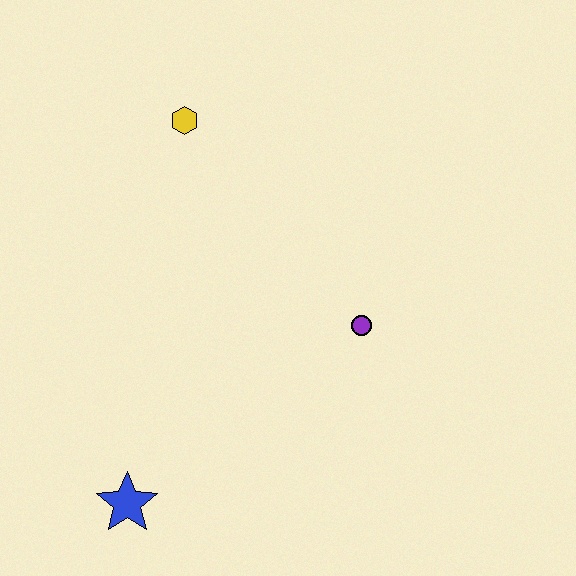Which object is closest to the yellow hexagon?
The purple circle is closest to the yellow hexagon.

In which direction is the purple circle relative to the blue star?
The purple circle is to the right of the blue star.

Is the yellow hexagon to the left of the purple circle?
Yes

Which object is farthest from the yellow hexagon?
The blue star is farthest from the yellow hexagon.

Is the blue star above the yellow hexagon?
No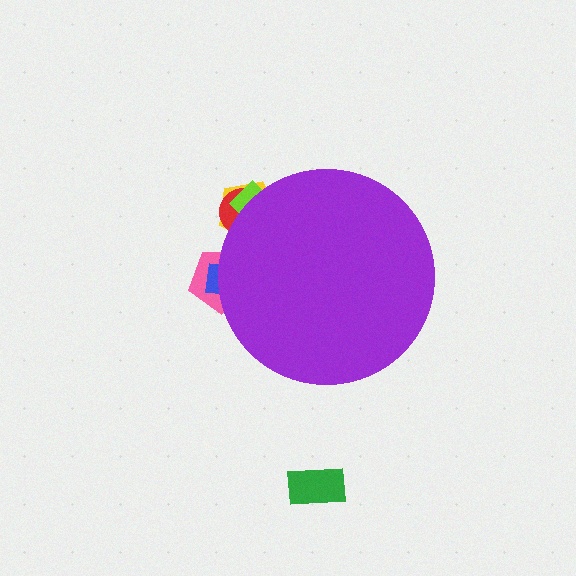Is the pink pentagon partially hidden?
Yes, the pink pentagon is partially hidden behind the purple circle.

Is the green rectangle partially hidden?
No, the green rectangle is fully visible.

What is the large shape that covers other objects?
A purple circle.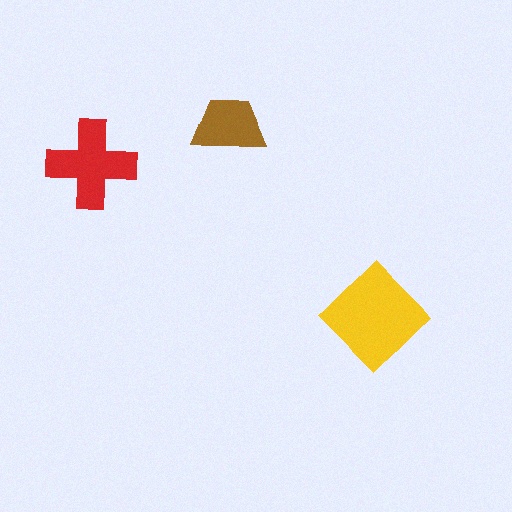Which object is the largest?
The yellow diamond.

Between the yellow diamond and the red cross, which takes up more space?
The yellow diamond.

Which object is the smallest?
The brown trapezoid.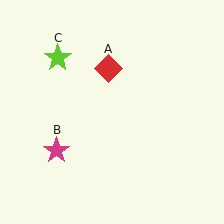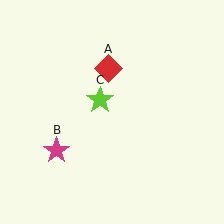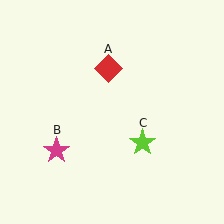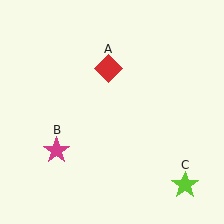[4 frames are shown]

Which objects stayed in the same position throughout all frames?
Red diamond (object A) and magenta star (object B) remained stationary.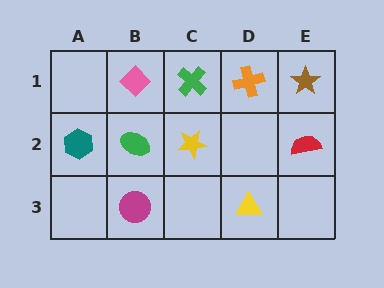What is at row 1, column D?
An orange cross.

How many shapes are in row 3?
2 shapes.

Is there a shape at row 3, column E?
No, that cell is empty.